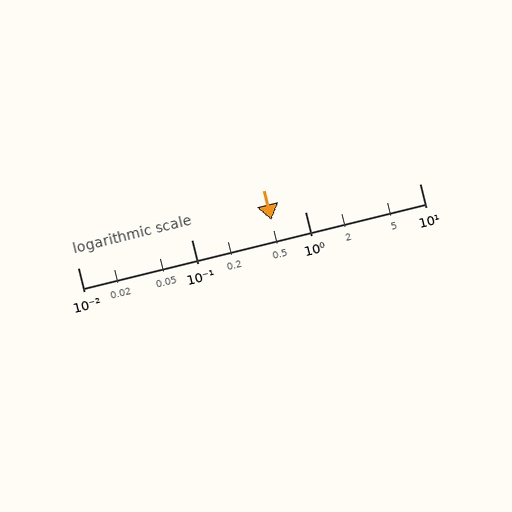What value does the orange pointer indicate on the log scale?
The pointer indicates approximately 0.5.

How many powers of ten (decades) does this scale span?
The scale spans 3 decades, from 0.01 to 10.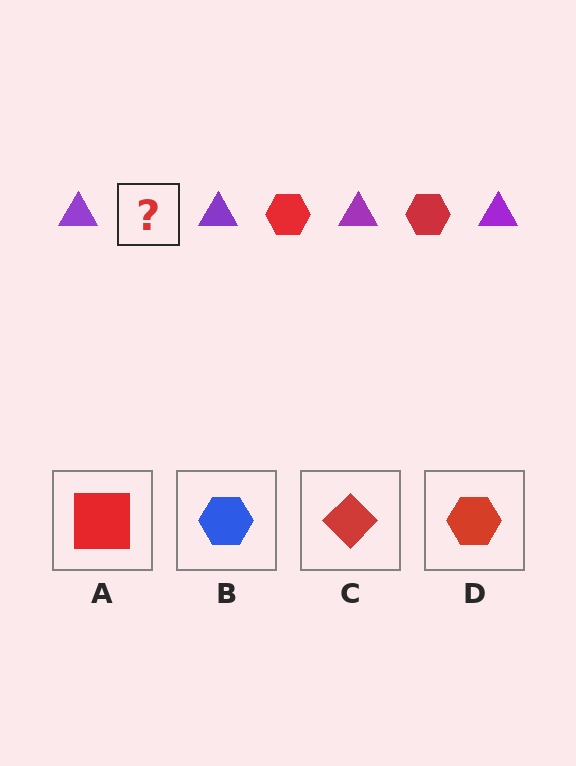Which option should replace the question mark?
Option D.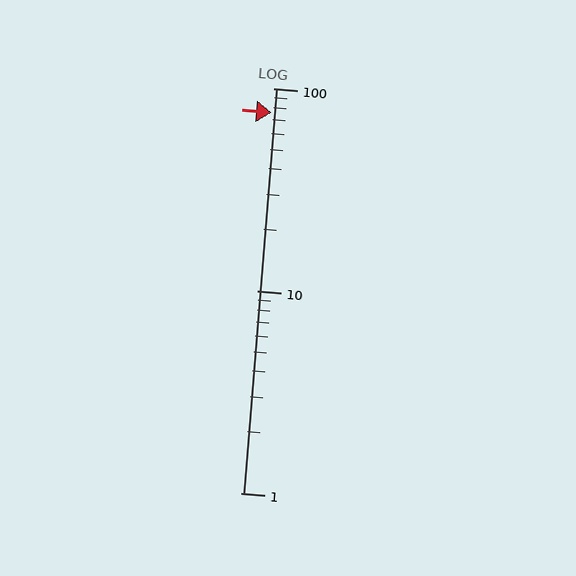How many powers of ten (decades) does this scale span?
The scale spans 2 decades, from 1 to 100.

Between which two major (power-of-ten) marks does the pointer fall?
The pointer is between 10 and 100.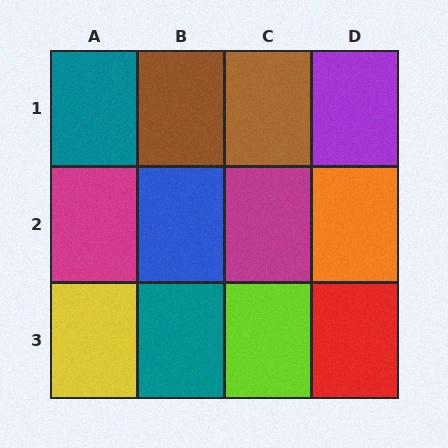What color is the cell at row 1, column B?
Brown.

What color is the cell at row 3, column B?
Teal.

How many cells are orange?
1 cell is orange.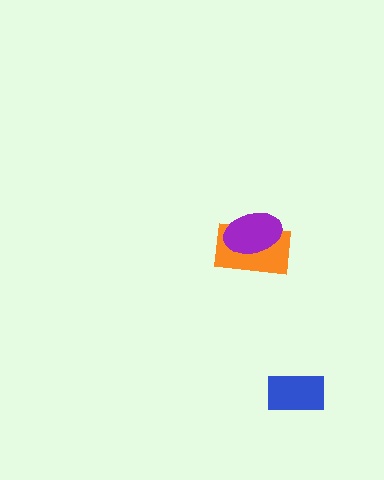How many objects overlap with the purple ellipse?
1 object overlaps with the purple ellipse.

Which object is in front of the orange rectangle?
The purple ellipse is in front of the orange rectangle.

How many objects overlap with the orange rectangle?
1 object overlaps with the orange rectangle.